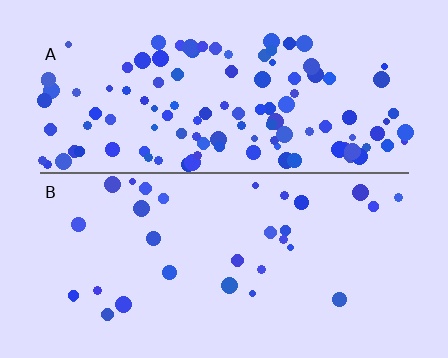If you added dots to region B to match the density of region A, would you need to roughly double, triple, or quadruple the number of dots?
Approximately quadruple.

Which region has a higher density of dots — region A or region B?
A (the top).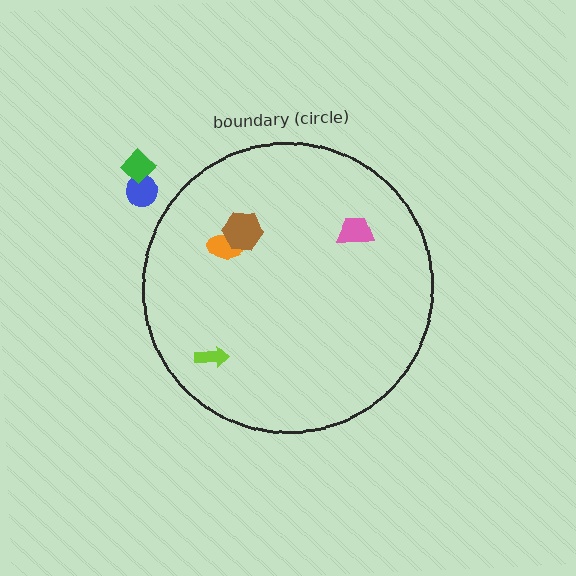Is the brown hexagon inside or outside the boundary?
Inside.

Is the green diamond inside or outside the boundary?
Outside.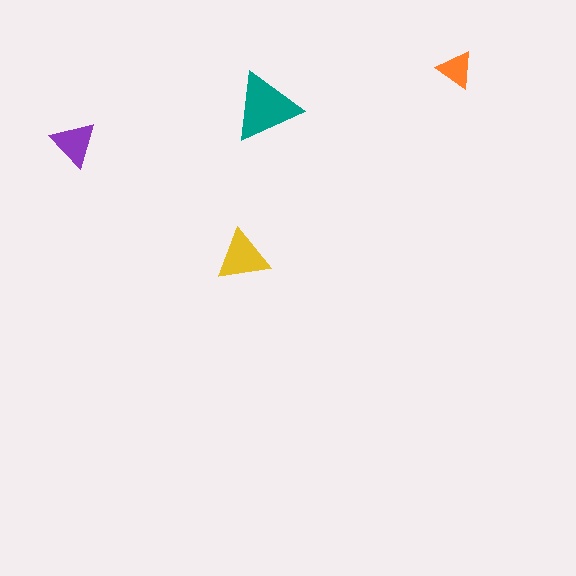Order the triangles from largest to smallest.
the teal one, the yellow one, the purple one, the orange one.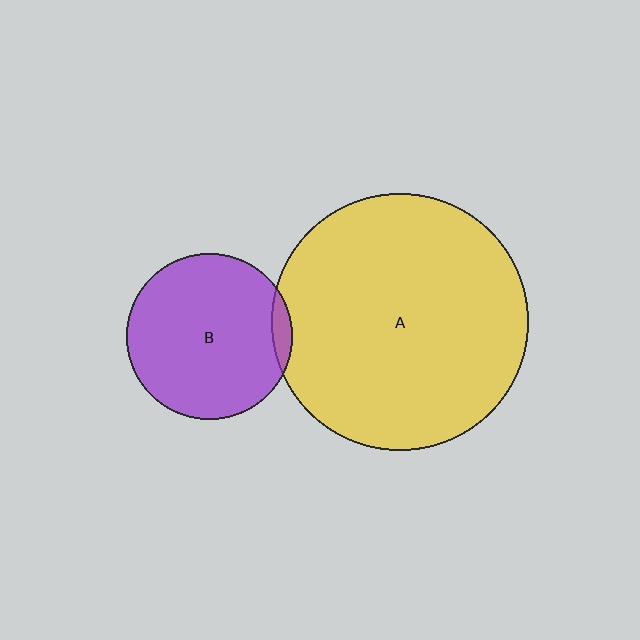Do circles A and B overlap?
Yes.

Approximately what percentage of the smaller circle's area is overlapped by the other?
Approximately 5%.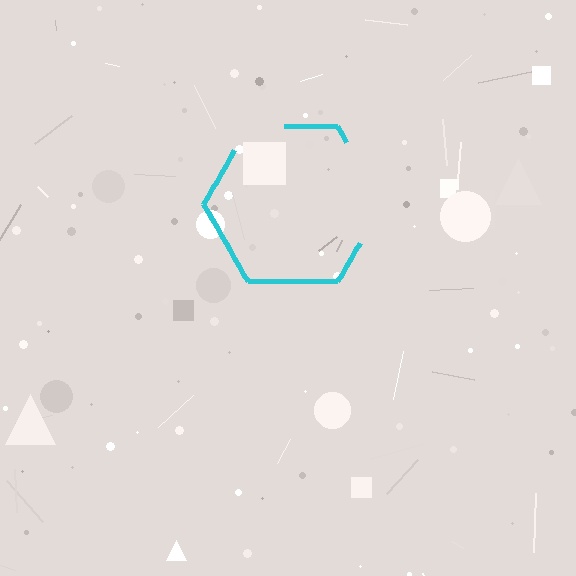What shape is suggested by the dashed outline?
The dashed outline suggests a hexagon.